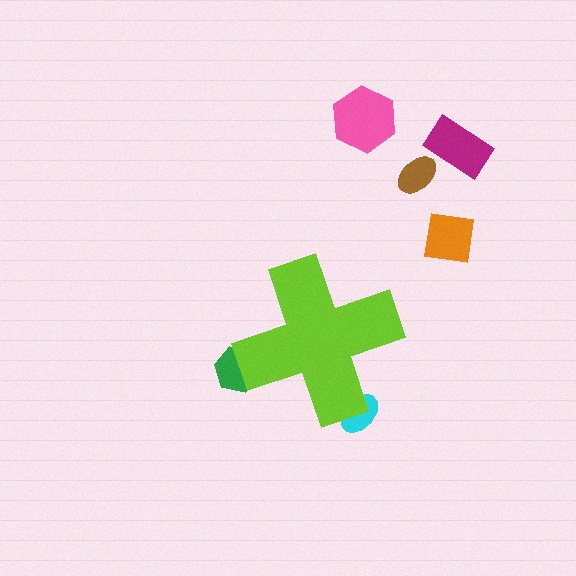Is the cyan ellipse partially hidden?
Yes, the cyan ellipse is partially hidden behind the lime cross.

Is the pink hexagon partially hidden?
No, the pink hexagon is fully visible.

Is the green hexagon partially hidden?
Yes, the green hexagon is partially hidden behind the lime cross.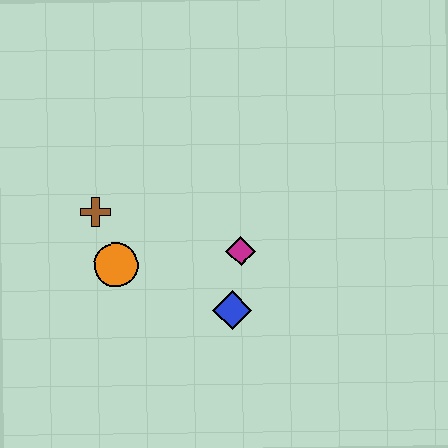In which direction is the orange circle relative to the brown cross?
The orange circle is below the brown cross.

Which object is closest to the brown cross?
The orange circle is closest to the brown cross.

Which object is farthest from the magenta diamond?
The brown cross is farthest from the magenta diamond.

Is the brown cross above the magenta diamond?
Yes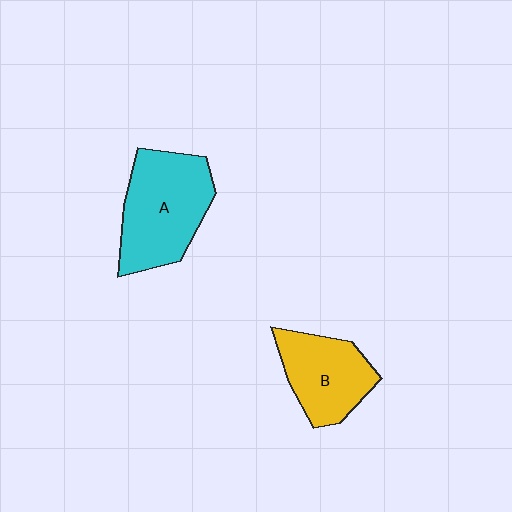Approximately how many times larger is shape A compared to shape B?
Approximately 1.4 times.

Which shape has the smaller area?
Shape B (yellow).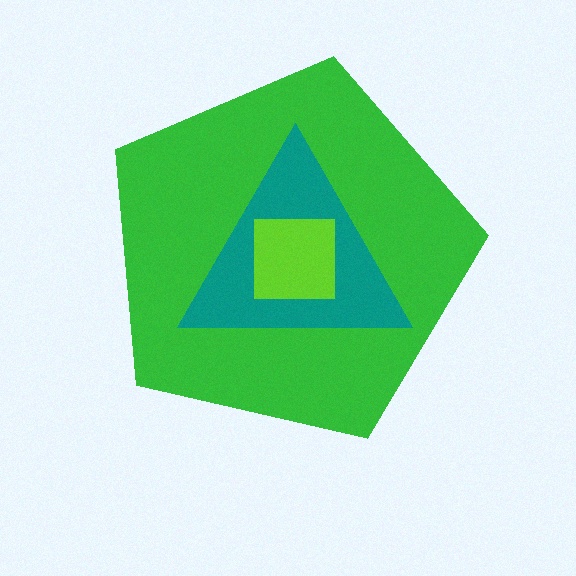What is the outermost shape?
The green pentagon.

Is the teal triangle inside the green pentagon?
Yes.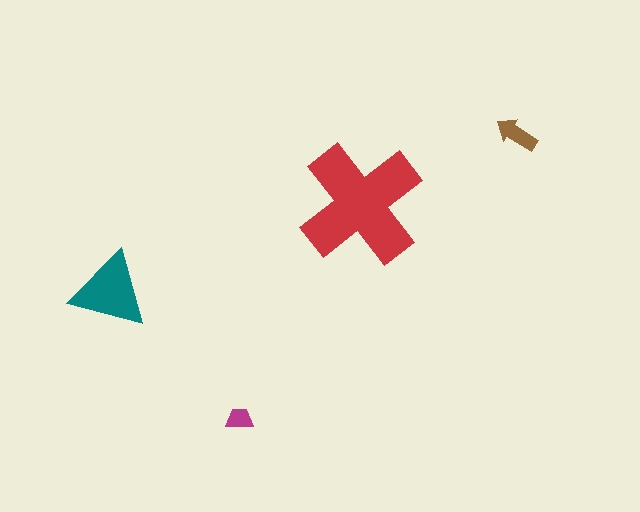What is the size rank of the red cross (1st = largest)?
1st.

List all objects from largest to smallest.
The red cross, the teal triangle, the brown arrow, the magenta trapezoid.